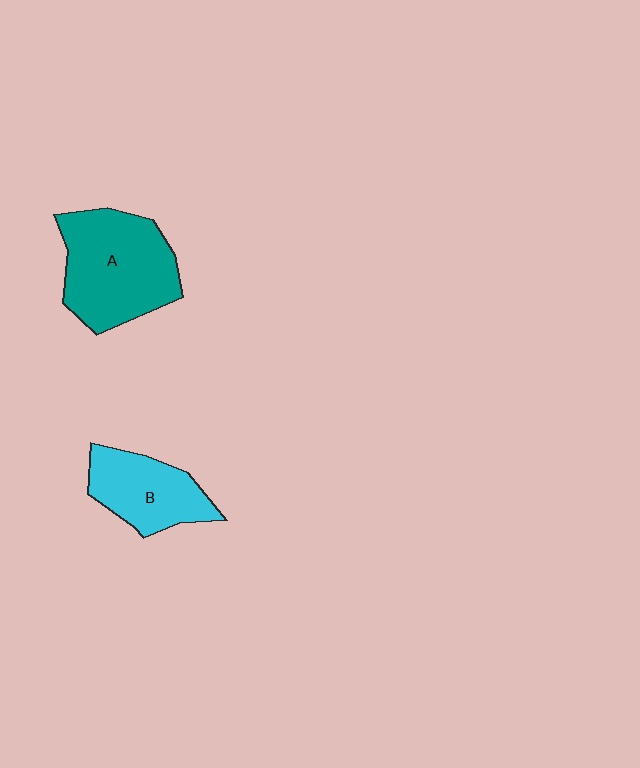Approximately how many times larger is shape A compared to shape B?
Approximately 1.5 times.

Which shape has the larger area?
Shape A (teal).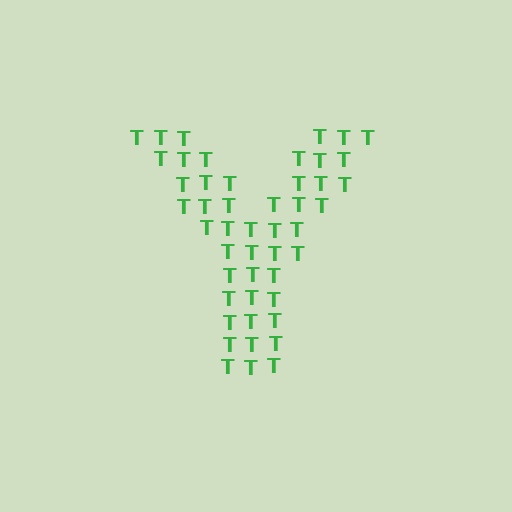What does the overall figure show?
The overall figure shows the letter Y.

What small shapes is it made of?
It is made of small letter T's.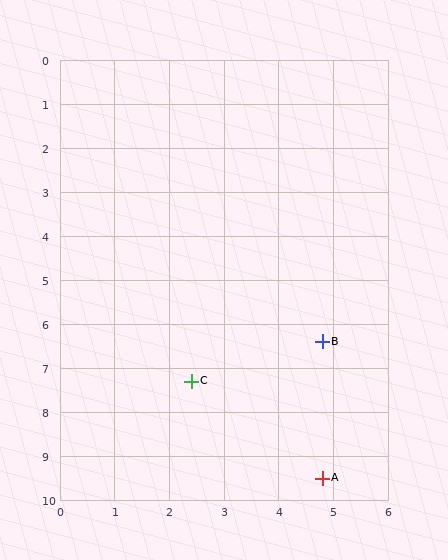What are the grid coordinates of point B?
Point B is at approximately (4.8, 6.4).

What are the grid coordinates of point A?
Point A is at approximately (4.8, 9.5).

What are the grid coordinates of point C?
Point C is at approximately (2.4, 7.3).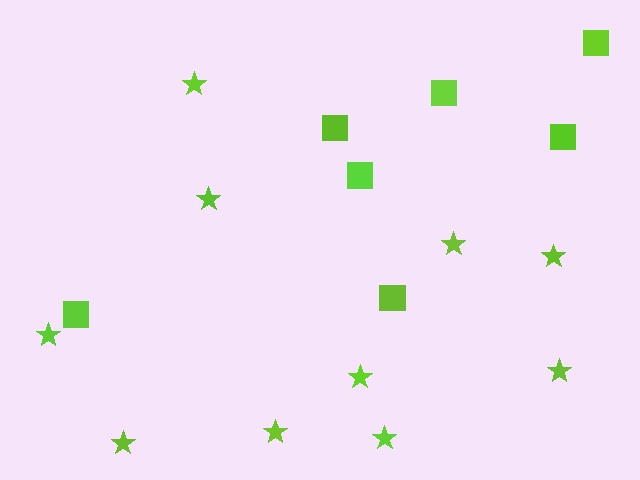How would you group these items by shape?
There are 2 groups: one group of stars (10) and one group of squares (7).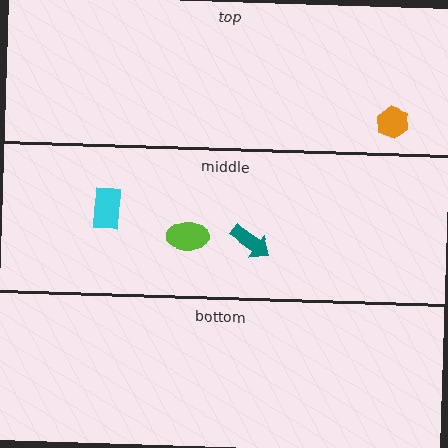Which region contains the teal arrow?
The middle region.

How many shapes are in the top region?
1.